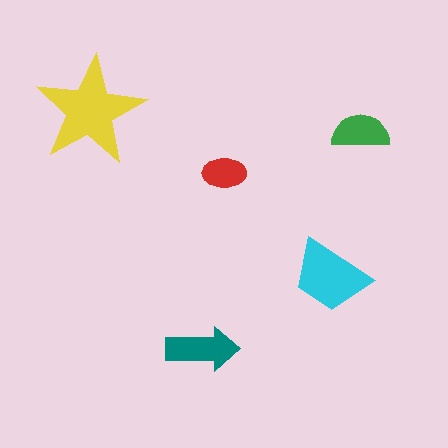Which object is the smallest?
The red ellipse.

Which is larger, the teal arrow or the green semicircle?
The teal arrow.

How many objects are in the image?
There are 5 objects in the image.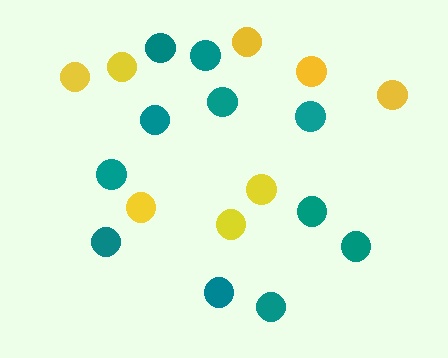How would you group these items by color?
There are 2 groups: one group of yellow circles (8) and one group of teal circles (11).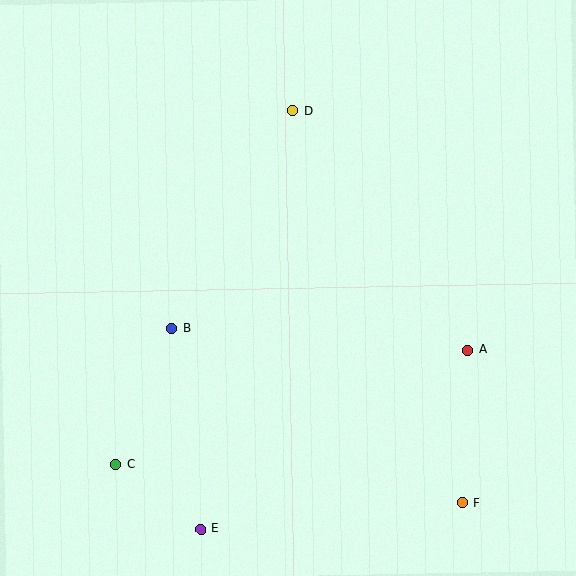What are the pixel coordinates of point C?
Point C is at (116, 465).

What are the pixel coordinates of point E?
Point E is at (201, 529).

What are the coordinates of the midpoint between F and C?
The midpoint between F and C is at (289, 483).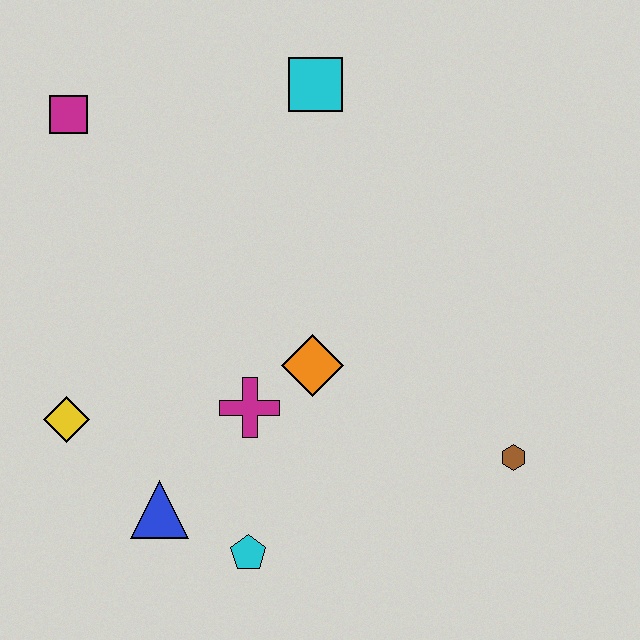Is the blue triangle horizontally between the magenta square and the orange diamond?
Yes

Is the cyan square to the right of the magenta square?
Yes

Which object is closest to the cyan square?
The magenta square is closest to the cyan square.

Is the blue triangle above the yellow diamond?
No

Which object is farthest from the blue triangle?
The cyan square is farthest from the blue triangle.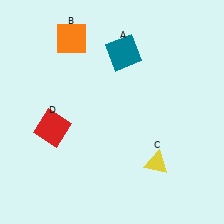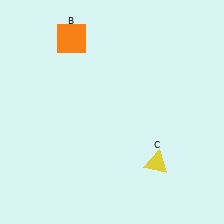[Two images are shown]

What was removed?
The teal square (A), the red square (D) were removed in Image 2.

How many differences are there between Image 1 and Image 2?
There are 2 differences between the two images.